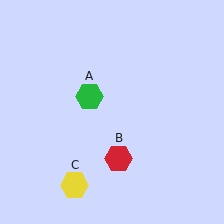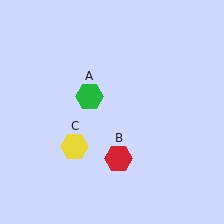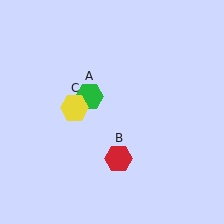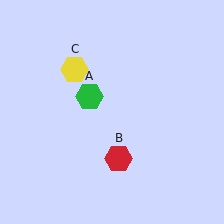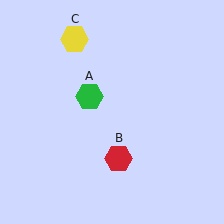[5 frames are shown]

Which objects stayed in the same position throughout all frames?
Green hexagon (object A) and red hexagon (object B) remained stationary.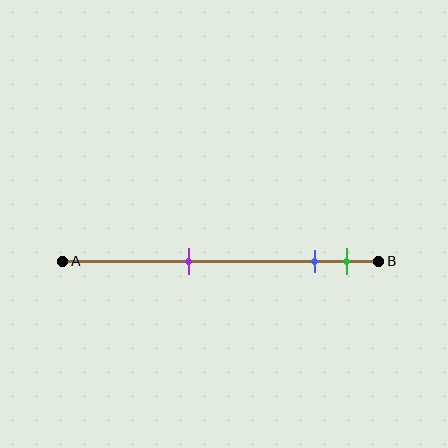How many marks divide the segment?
There are 3 marks dividing the segment.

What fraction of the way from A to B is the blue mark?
The blue mark is approximately 80% (0.8) of the way from A to B.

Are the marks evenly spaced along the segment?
No, the marks are not evenly spaced.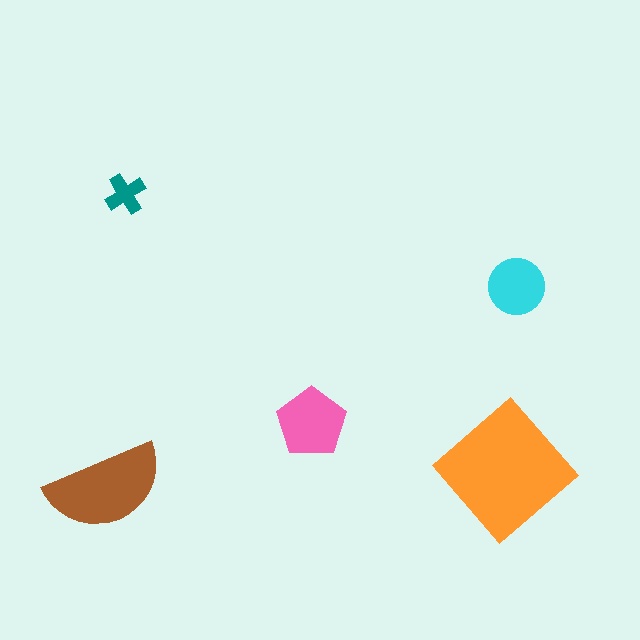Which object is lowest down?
The brown semicircle is bottommost.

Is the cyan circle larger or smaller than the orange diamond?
Smaller.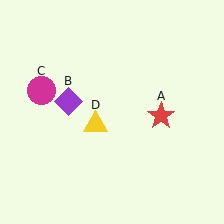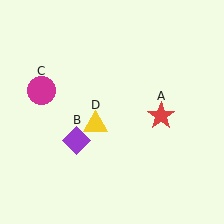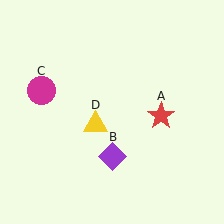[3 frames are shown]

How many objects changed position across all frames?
1 object changed position: purple diamond (object B).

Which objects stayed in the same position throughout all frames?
Red star (object A) and magenta circle (object C) and yellow triangle (object D) remained stationary.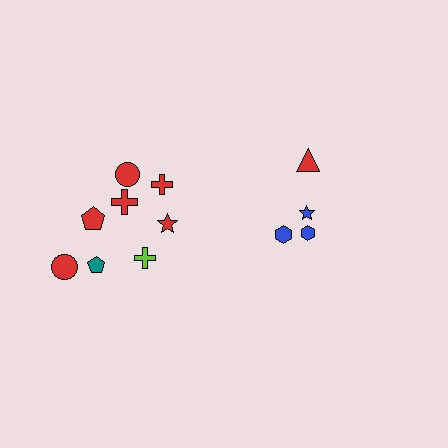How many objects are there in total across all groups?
There are 12 objects.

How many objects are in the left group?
There are 8 objects.